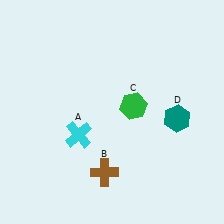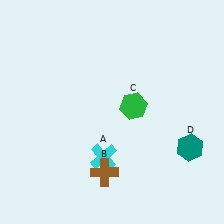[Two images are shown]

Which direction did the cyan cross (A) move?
The cyan cross (A) moved right.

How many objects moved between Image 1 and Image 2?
2 objects moved between the two images.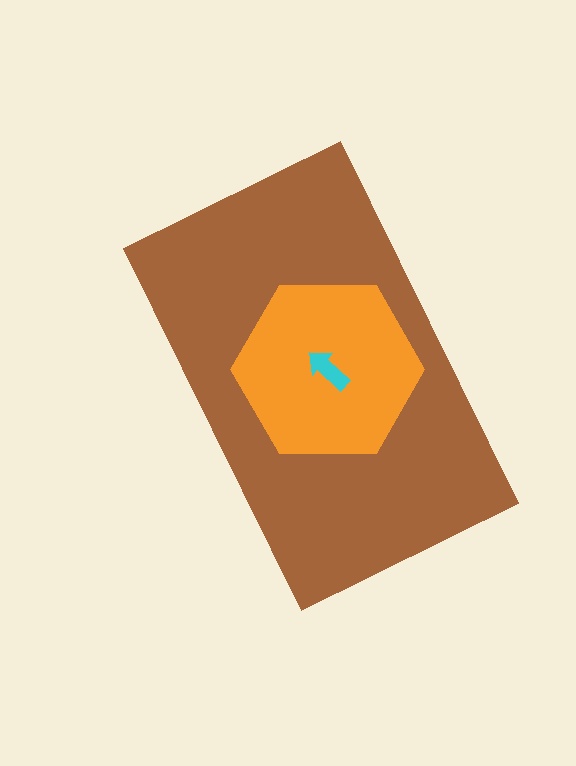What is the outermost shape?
The brown rectangle.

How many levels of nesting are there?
3.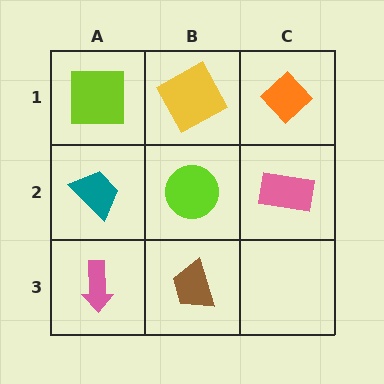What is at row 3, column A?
A pink arrow.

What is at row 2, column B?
A lime circle.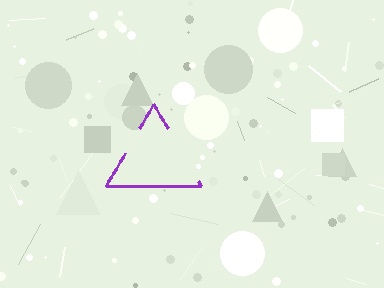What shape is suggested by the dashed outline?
The dashed outline suggests a triangle.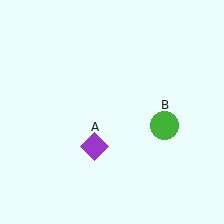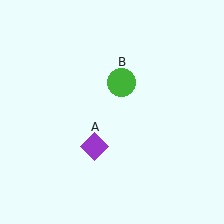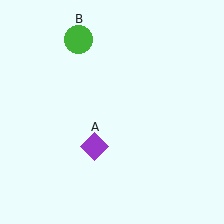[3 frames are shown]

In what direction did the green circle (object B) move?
The green circle (object B) moved up and to the left.